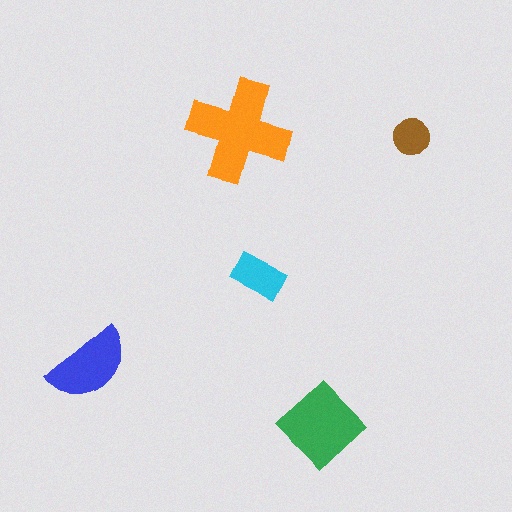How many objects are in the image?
There are 5 objects in the image.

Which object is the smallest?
The brown circle.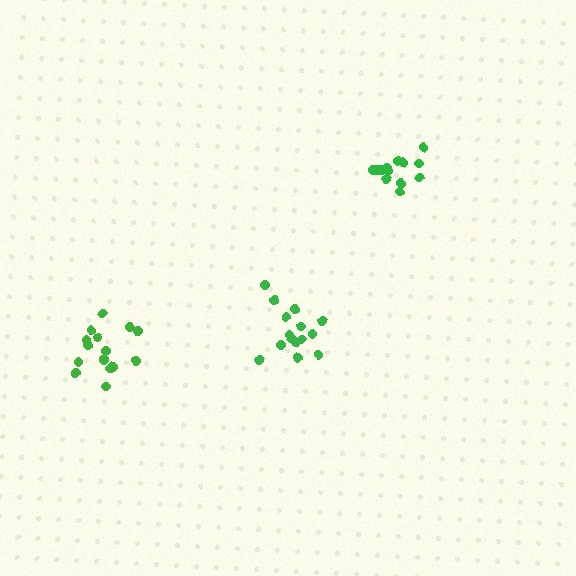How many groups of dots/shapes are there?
There are 3 groups.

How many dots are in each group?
Group 1: 15 dots, Group 2: 16 dots, Group 3: 13 dots (44 total).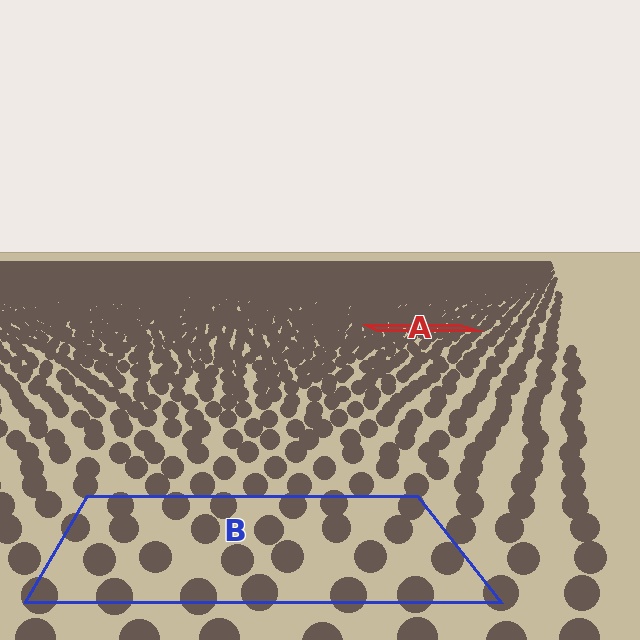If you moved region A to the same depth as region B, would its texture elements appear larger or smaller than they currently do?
They would appear larger. At a closer depth, the same texture elements are projected at a bigger on-screen size.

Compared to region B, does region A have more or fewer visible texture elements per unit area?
Region A has more texture elements per unit area — they are packed more densely because it is farther away.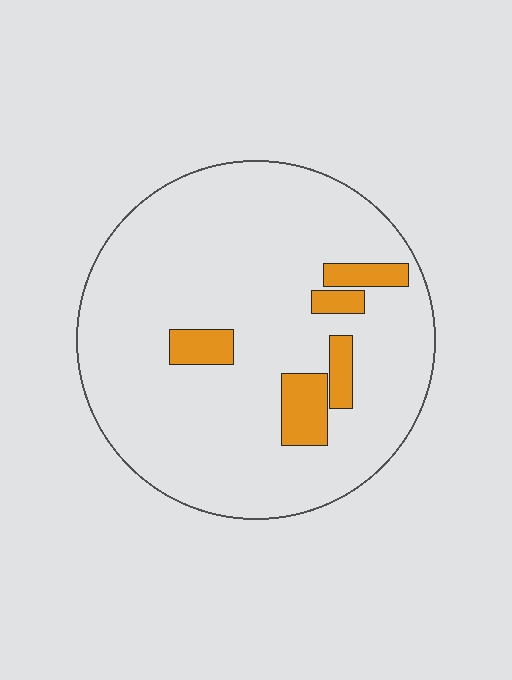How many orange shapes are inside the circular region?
5.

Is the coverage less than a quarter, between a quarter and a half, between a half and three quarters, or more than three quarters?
Less than a quarter.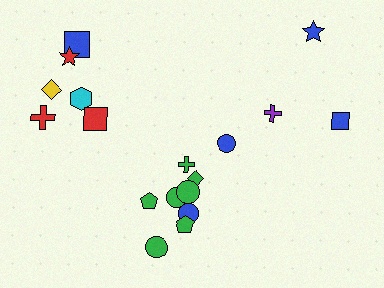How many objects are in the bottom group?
There are 8 objects.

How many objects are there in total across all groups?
There are 18 objects.